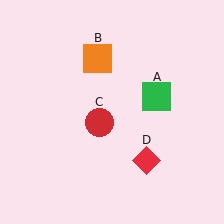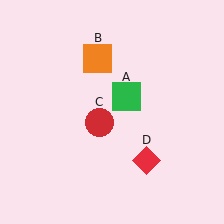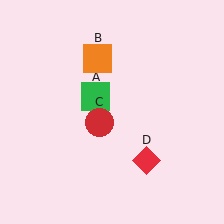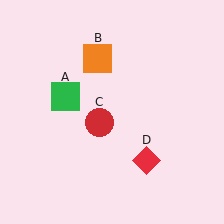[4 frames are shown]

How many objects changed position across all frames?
1 object changed position: green square (object A).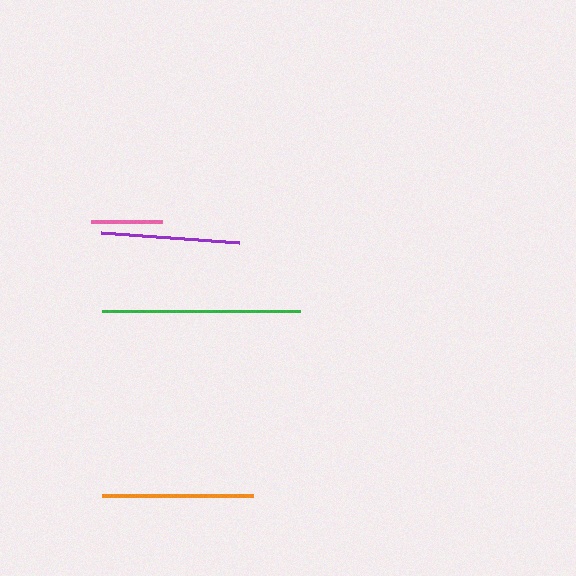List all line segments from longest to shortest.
From longest to shortest: green, orange, purple, pink.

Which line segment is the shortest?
The pink line is the shortest at approximately 72 pixels.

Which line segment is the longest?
The green line is the longest at approximately 198 pixels.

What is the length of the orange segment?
The orange segment is approximately 152 pixels long.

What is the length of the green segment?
The green segment is approximately 198 pixels long.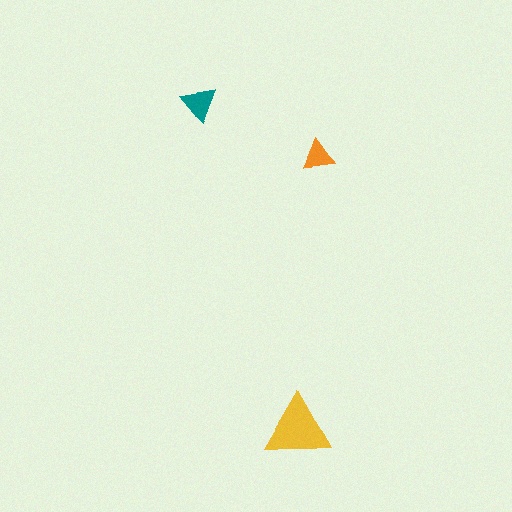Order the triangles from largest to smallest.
the yellow one, the teal one, the orange one.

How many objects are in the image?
There are 3 objects in the image.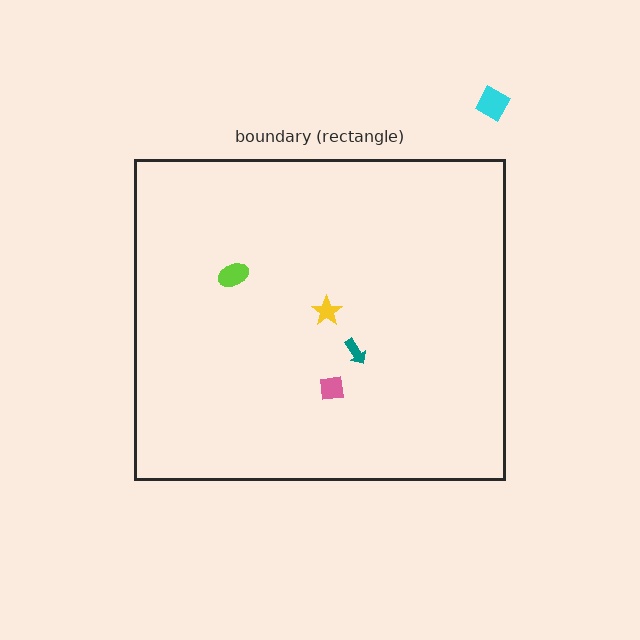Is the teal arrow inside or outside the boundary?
Inside.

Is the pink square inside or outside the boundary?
Inside.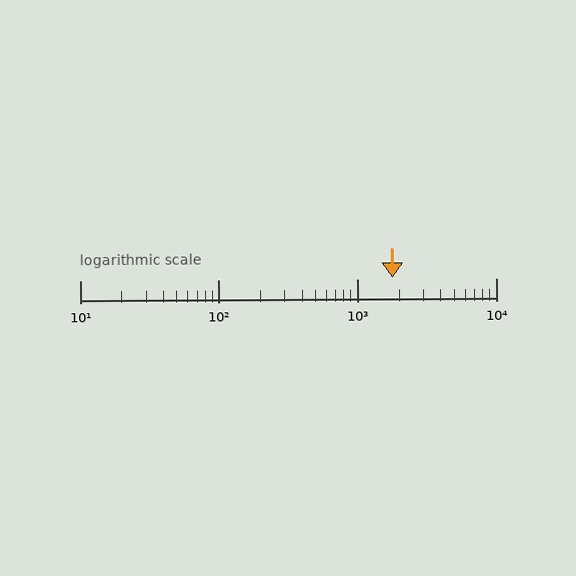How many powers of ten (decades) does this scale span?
The scale spans 3 decades, from 10 to 10000.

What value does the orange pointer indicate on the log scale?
The pointer indicates approximately 1800.